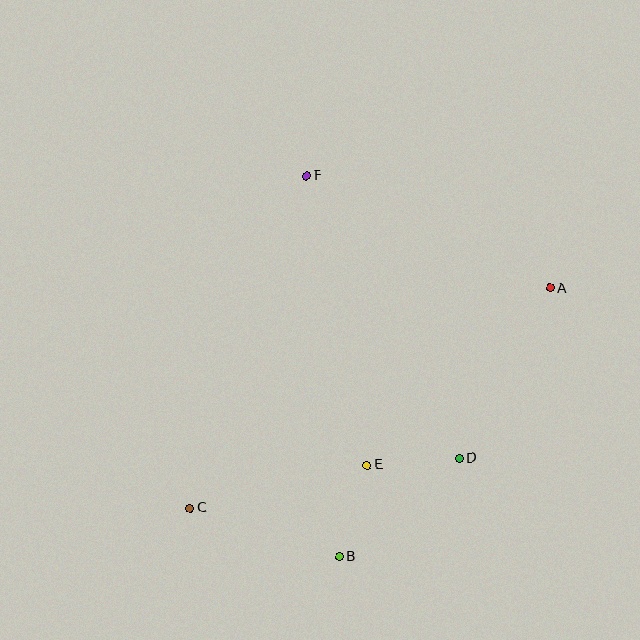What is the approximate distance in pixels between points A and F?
The distance between A and F is approximately 268 pixels.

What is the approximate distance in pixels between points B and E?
The distance between B and E is approximately 96 pixels.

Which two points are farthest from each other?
Points A and C are farthest from each other.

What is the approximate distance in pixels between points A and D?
The distance between A and D is approximately 193 pixels.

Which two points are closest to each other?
Points D and E are closest to each other.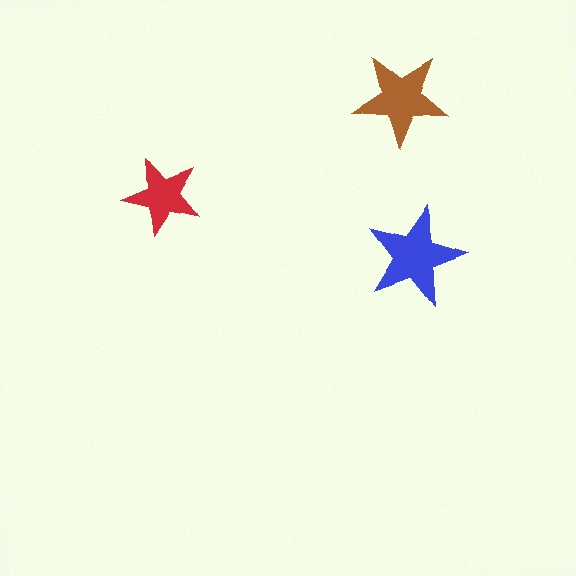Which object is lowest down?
The blue star is bottommost.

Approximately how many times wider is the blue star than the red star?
About 1.5 times wider.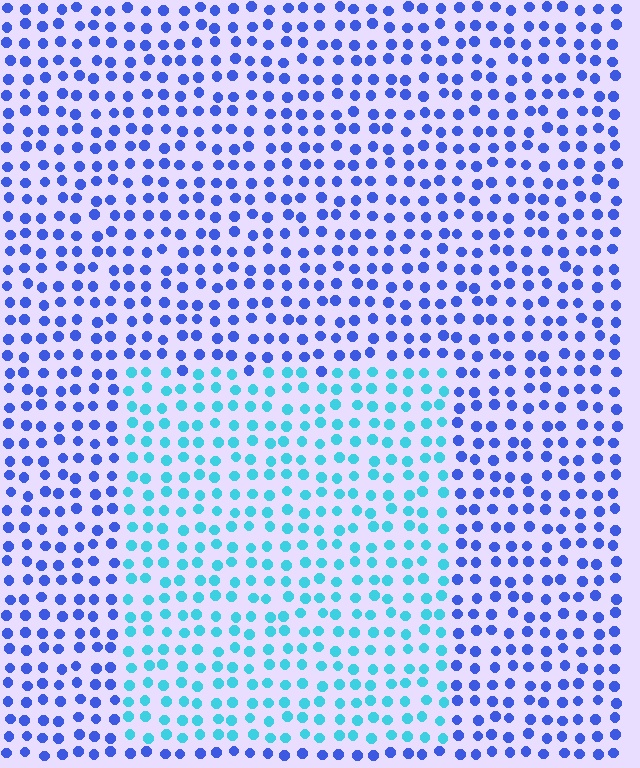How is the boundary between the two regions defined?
The boundary is defined purely by a slight shift in hue (about 44 degrees). Spacing, size, and orientation are identical on both sides.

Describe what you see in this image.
The image is filled with small blue elements in a uniform arrangement. A rectangle-shaped region is visible where the elements are tinted to a slightly different hue, forming a subtle color boundary.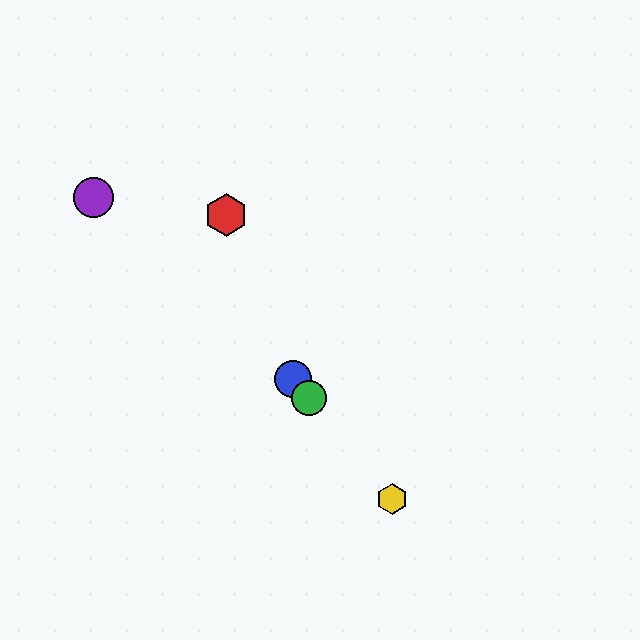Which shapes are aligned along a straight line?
The blue circle, the green circle, the yellow hexagon are aligned along a straight line.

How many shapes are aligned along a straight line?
3 shapes (the blue circle, the green circle, the yellow hexagon) are aligned along a straight line.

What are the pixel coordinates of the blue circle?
The blue circle is at (293, 379).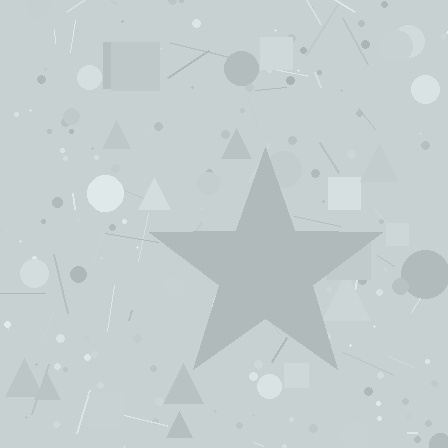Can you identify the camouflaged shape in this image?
The camouflaged shape is a star.